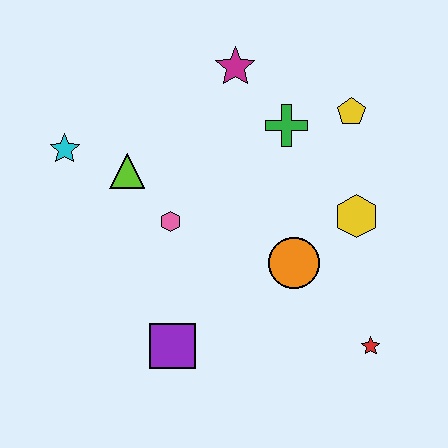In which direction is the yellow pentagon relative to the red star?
The yellow pentagon is above the red star.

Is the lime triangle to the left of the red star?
Yes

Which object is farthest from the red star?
The cyan star is farthest from the red star.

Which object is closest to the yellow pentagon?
The green cross is closest to the yellow pentagon.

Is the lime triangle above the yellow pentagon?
No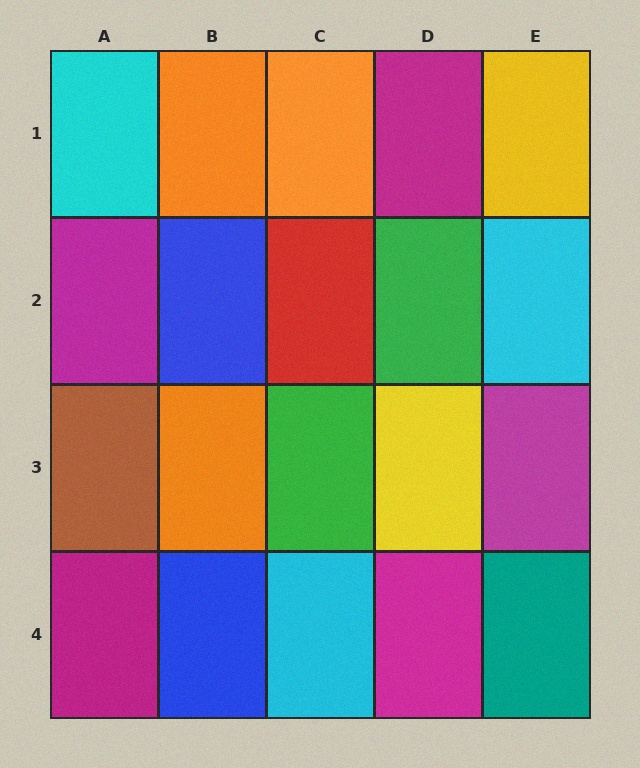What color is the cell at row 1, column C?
Orange.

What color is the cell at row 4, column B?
Blue.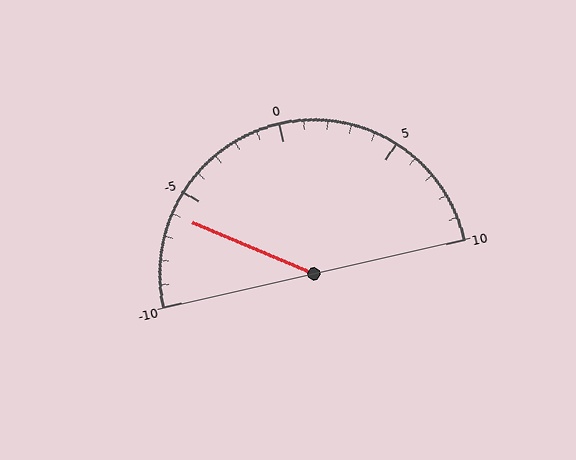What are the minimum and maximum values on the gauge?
The gauge ranges from -10 to 10.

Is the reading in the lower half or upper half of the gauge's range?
The reading is in the lower half of the range (-10 to 10).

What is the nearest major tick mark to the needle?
The nearest major tick mark is -5.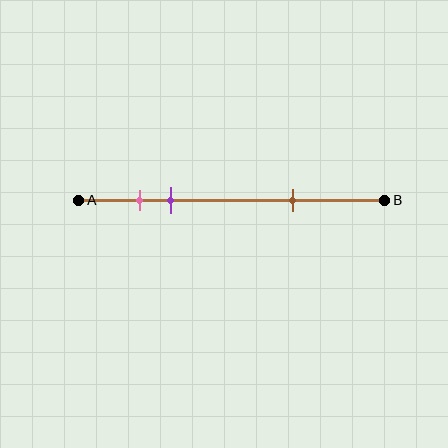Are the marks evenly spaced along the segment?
No, the marks are not evenly spaced.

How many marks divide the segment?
There are 3 marks dividing the segment.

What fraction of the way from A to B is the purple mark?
The purple mark is approximately 30% (0.3) of the way from A to B.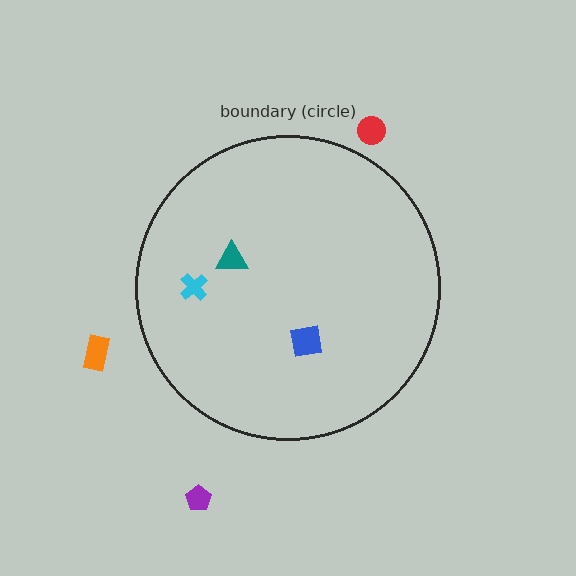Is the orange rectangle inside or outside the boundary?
Outside.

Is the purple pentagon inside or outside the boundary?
Outside.